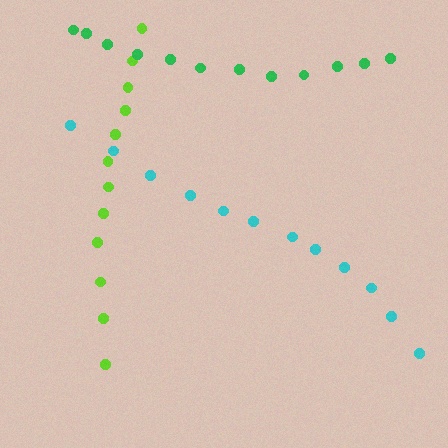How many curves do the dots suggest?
There are 3 distinct paths.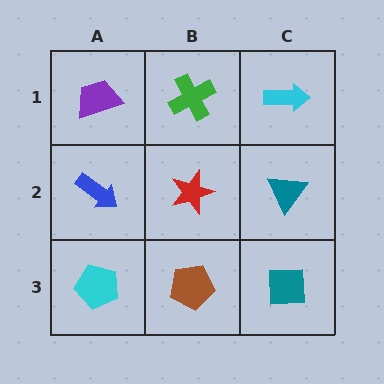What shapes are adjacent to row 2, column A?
A purple trapezoid (row 1, column A), a cyan pentagon (row 3, column A), a red star (row 2, column B).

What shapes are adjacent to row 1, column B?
A red star (row 2, column B), a purple trapezoid (row 1, column A), a cyan arrow (row 1, column C).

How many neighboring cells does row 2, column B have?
4.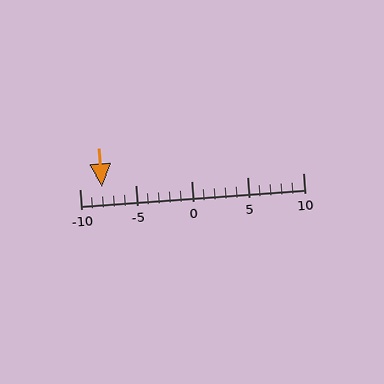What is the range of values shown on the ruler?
The ruler shows values from -10 to 10.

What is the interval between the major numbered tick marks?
The major tick marks are spaced 5 units apart.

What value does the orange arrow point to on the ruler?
The orange arrow points to approximately -8.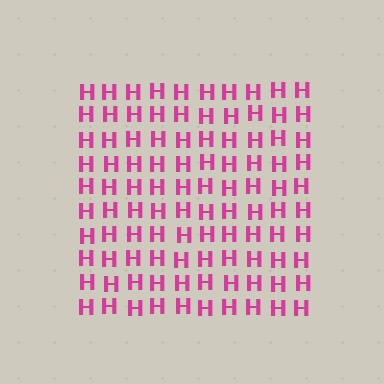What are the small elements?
The small elements are letter H's.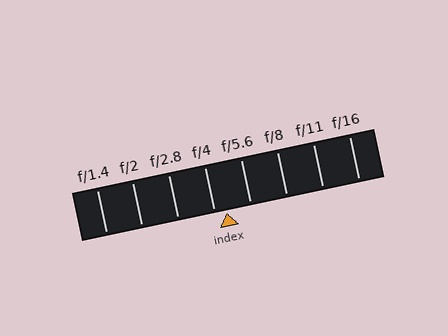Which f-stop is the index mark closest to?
The index mark is closest to f/4.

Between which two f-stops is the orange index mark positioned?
The index mark is between f/4 and f/5.6.